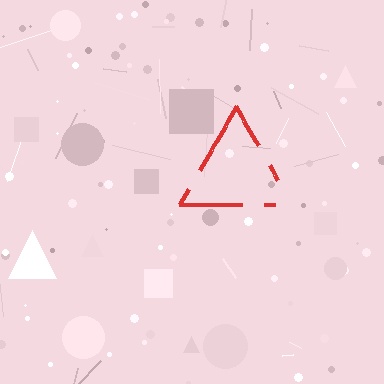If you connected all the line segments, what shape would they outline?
They would outline a triangle.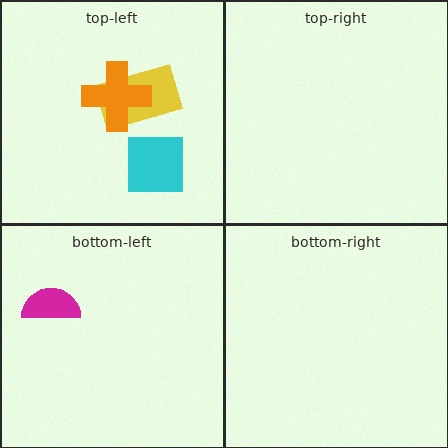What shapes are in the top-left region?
The cyan square, the yellow rectangle, the orange cross.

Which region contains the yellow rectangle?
The top-left region.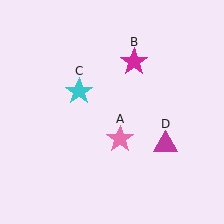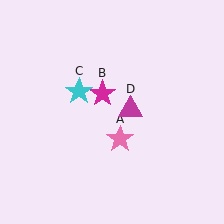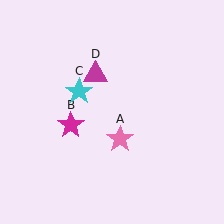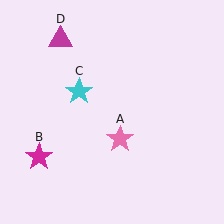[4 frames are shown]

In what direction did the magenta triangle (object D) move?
The magenta triangle (object D) moved up and to the left.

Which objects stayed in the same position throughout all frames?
Pink star (object A) and cyan star (object C) remained stationary.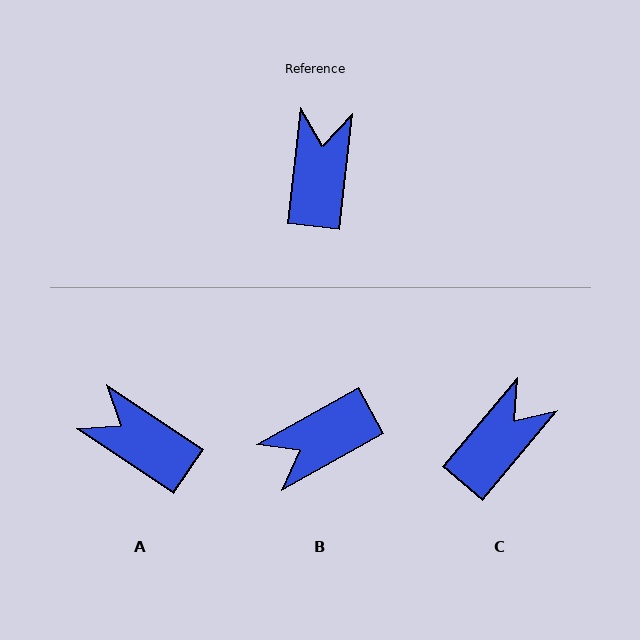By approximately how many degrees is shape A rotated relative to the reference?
Approximately 63 degrees counter-clockwise.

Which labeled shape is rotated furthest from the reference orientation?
B, about 126 degrees away.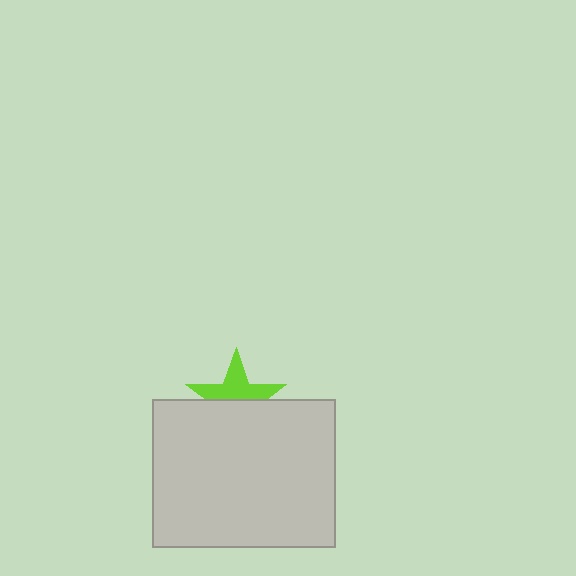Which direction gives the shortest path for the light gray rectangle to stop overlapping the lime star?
Moving down gives the shortest separation.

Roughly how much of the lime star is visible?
About half of it is visible (roughly 53%).